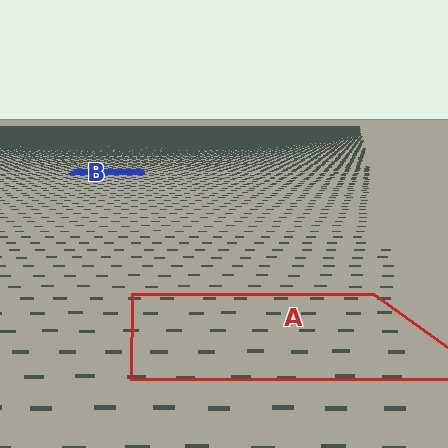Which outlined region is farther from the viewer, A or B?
Region B is farther from the viewer — the texture elements inside it appear smaller and more densely packed.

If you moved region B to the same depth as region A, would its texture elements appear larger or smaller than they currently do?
They would appear larger. At a closer depth, the same texture elements are projected at a bigger on-screen size.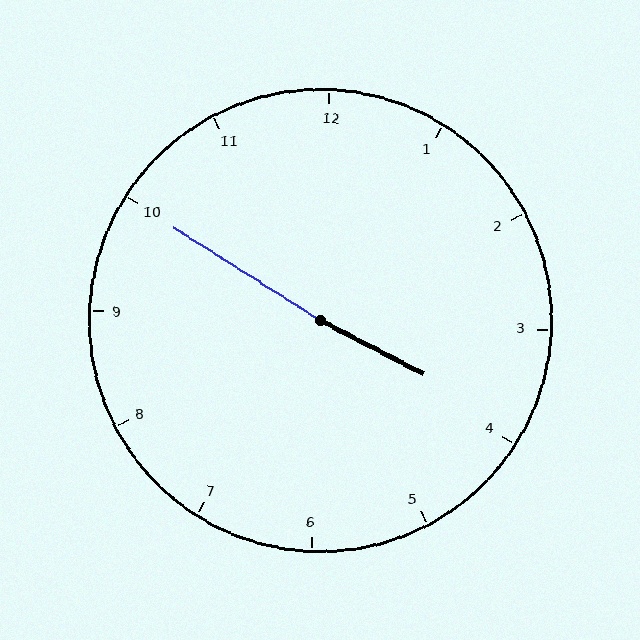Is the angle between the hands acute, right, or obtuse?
It is obtuse.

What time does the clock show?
3:50.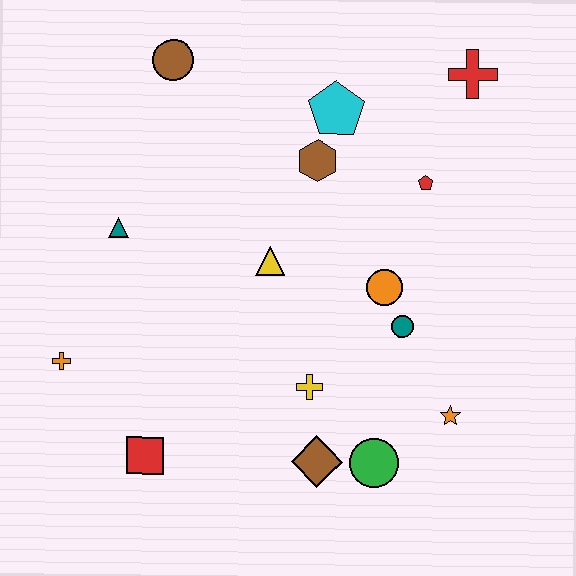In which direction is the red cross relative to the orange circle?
The red cross is above the orange circle.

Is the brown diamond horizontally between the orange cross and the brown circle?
No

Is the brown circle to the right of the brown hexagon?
No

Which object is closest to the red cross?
The red pentagon is closest to the red cross.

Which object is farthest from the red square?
The red cross is farthest from the red square.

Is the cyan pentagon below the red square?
No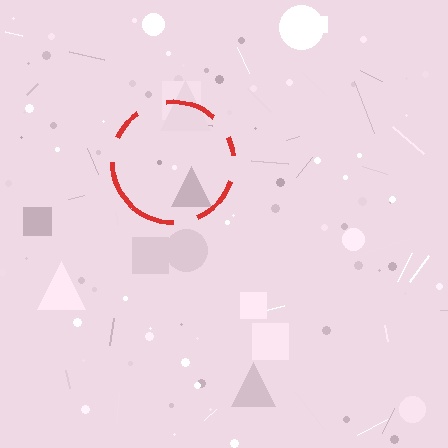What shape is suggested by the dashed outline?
The dashed outline suggests a circle.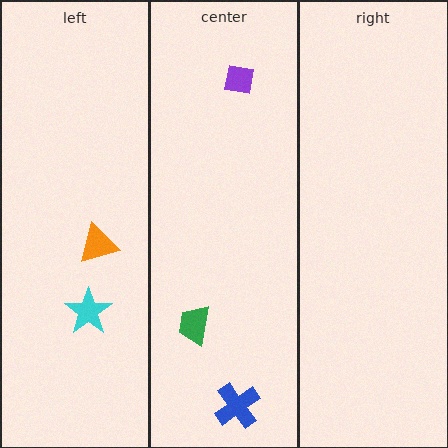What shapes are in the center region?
The purple square, the blue cross, the green trapezoid.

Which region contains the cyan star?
The left region.